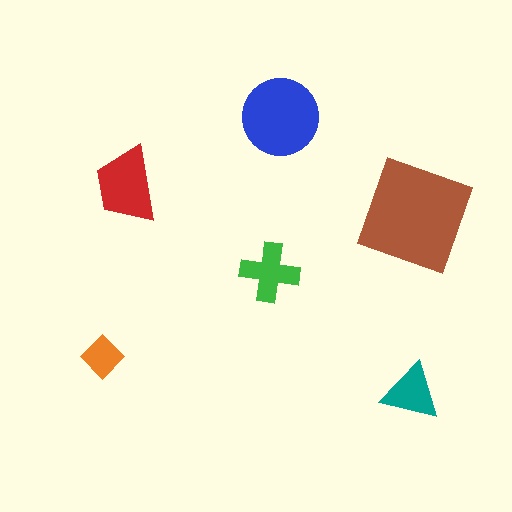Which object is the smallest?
The orange diamond.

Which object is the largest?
The brown square.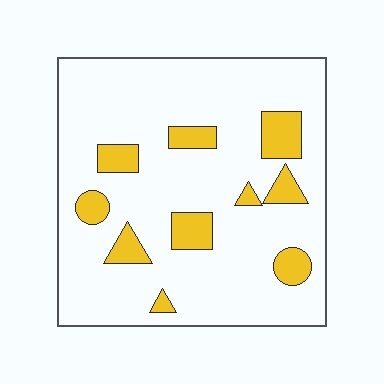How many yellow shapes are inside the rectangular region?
10.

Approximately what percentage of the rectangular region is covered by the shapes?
Approximately 15%.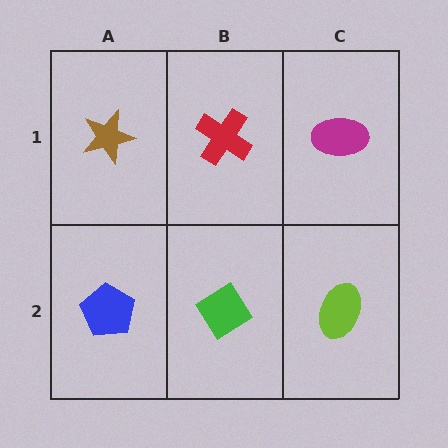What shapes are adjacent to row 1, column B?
A green diamond (row 2, column B), a brown star (row 1, column A), a magenta ellipse (row 1, column C).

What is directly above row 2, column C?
A magenta ellipse.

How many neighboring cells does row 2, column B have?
3.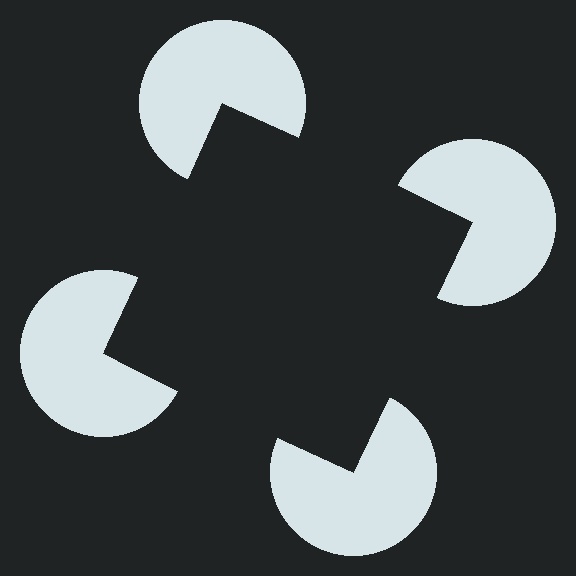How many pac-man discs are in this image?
There are 4 — one at each vertex of the illusory square.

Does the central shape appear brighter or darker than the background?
It typically appears slightly darker than the background, even though no actual brightness change is drawn.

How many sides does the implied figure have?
4 sides.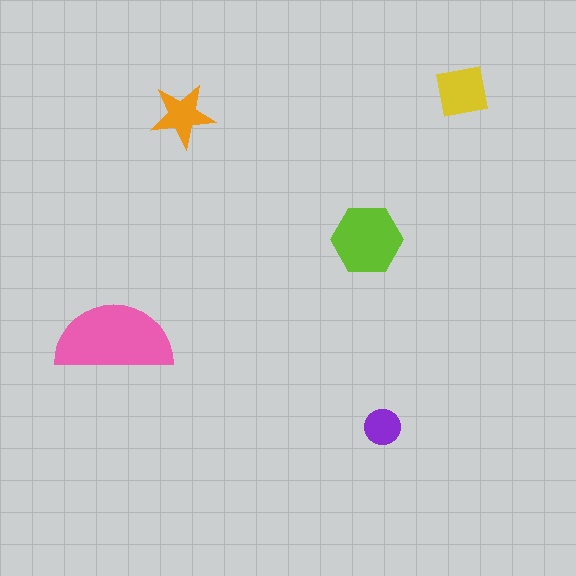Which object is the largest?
The pink semicircle.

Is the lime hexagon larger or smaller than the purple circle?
Larger.